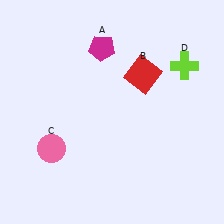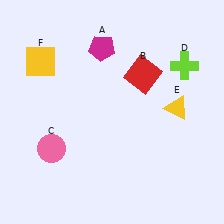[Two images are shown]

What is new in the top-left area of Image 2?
A yellow square (F) was added in the top-left area of Image 2.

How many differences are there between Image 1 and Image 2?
There are 2 differences between the two images.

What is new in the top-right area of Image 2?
A yellow triangle (E) was added in the top-right area of Image 2.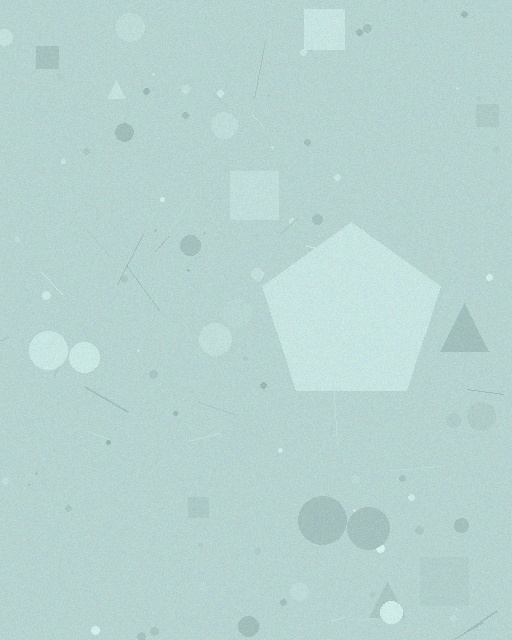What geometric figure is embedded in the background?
A pentagon is embedded in the background.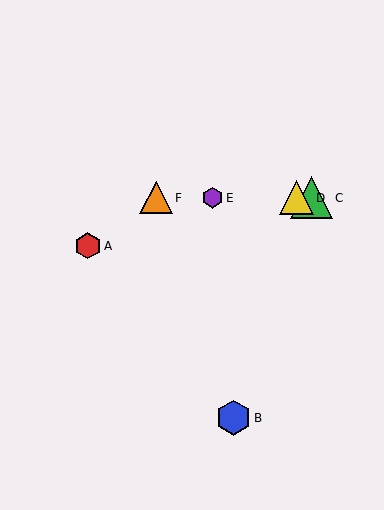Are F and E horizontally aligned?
Yes, both are at y≈198.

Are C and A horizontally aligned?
No, C is at y≈198 and A is at y≈246.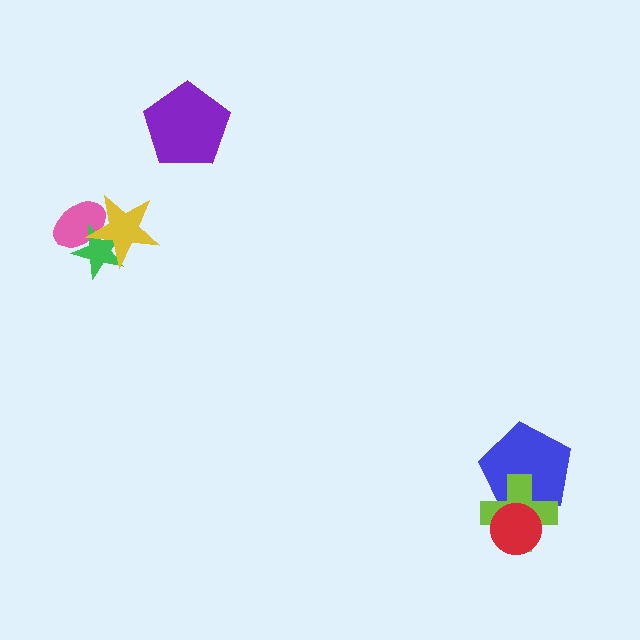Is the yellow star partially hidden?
No, no other shape covers it.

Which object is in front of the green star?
The yellow star is in front of the green star.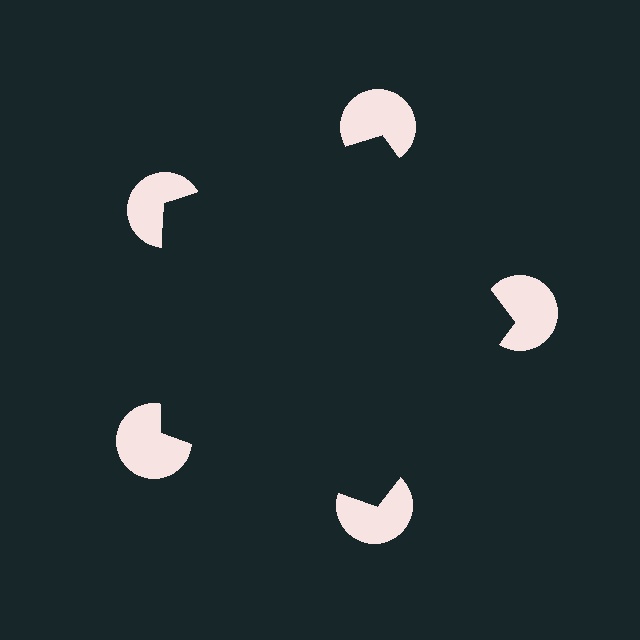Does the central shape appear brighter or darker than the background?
It typically appears slightly darker than the background, even though no actual brightness change is drawn.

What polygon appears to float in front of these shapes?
An illusory pentagon — its edges are inferred from the aligned wedge cuts in the pac-man discs, not physically drawn.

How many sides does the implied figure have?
5 sides.